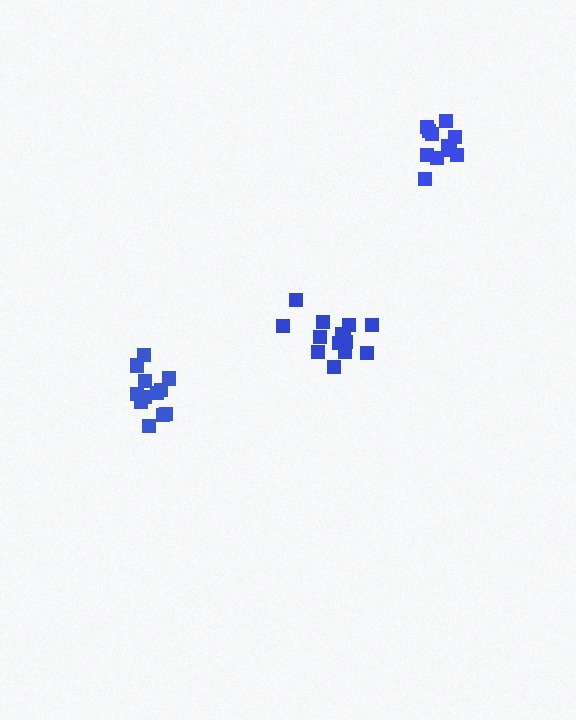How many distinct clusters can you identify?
There are 3 distinct clusters.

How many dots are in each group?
Group 1: 11 dots, Group 2: 14 dots, Group 3: 12 dots (37 total).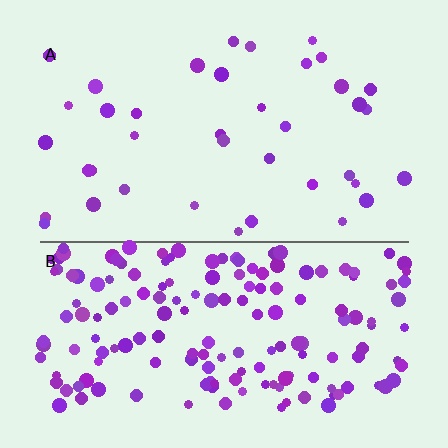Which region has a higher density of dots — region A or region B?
B (the bottom).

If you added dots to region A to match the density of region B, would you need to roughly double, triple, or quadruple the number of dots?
Approximately quadruple.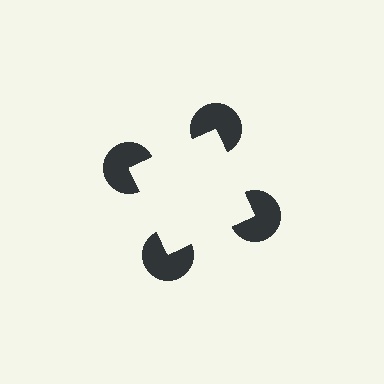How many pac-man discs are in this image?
There are 4 — one at each vertex of the illusory square.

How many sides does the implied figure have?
4 sides.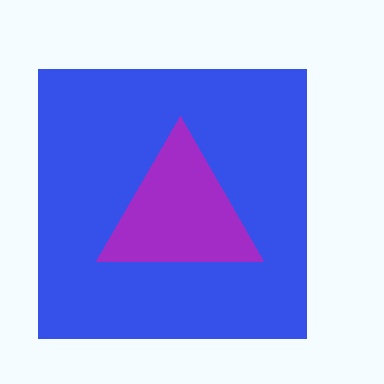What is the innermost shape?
The purple triangle.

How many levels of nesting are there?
2.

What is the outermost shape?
The blue square.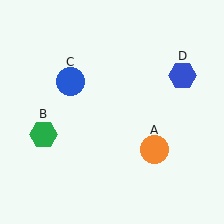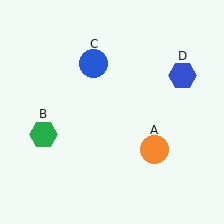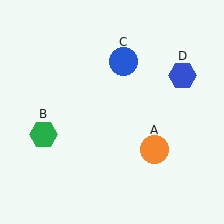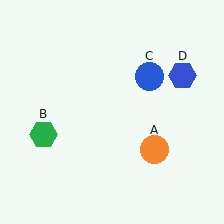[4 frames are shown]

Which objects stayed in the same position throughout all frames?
Orange circle (object A) and green hexagon (object B) and blue hexagon (object D) remained stationary.